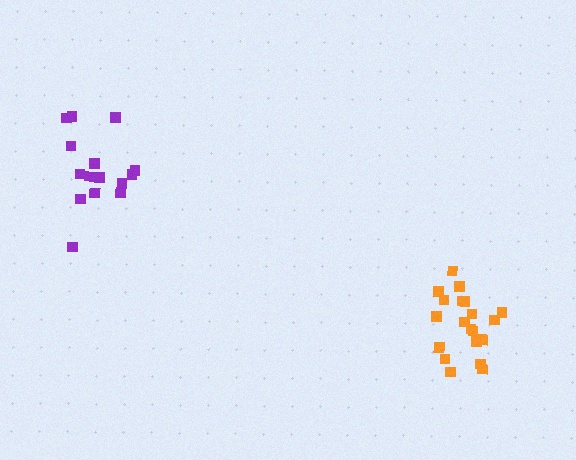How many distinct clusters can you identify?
There are 2 distinct clusters.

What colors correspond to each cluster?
The clusters are colored: orange, purple.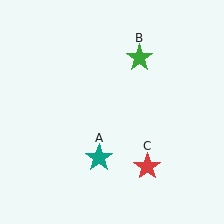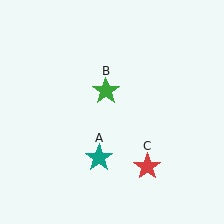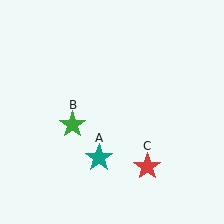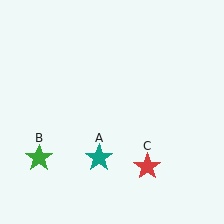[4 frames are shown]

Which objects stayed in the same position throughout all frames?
Teal star (object A) and red star (object C) remained stationary.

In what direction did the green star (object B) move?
The green star (object B) moved down and to the left.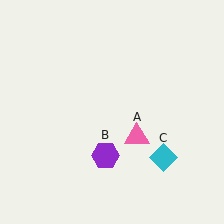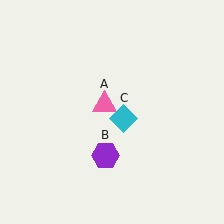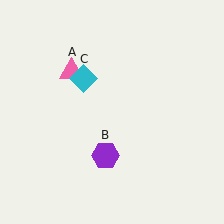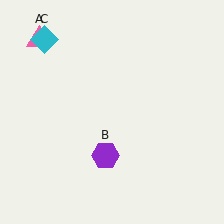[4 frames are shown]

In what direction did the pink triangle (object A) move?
The pink triangle (object A) moved up and to the left.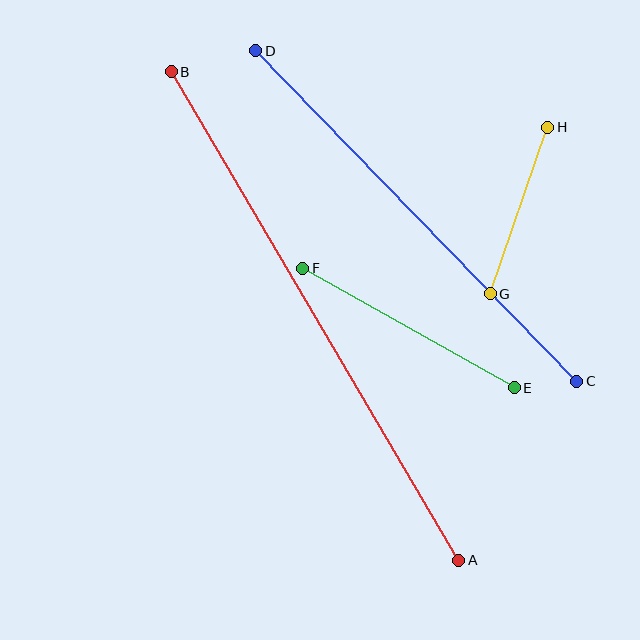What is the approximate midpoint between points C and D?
The midpoint is at approximately (416, 216) pixels.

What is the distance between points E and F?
The distance is approximately 243 pixels.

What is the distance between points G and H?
The distance is approximately 176 pixels.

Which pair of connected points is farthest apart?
Points A and B are farthest apart.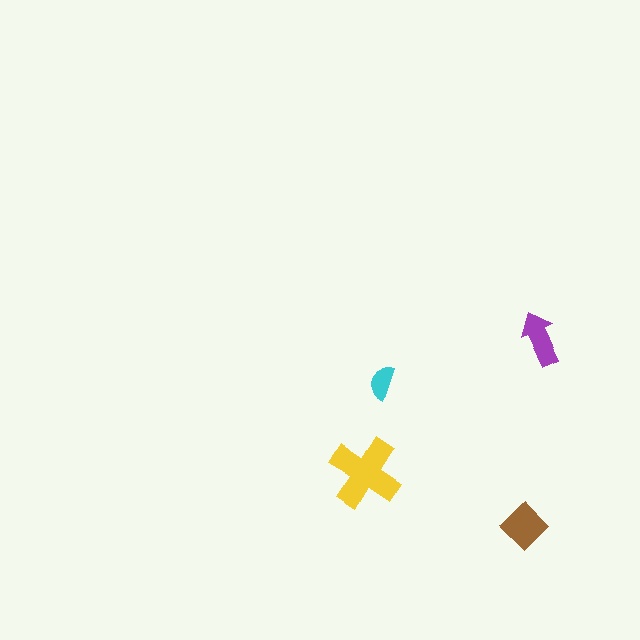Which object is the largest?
The yellow cross.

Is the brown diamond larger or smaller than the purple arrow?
Larger.